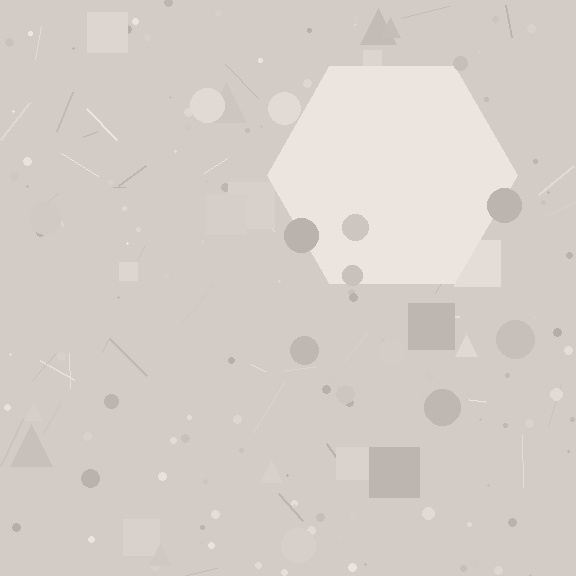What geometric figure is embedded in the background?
A hexagon is embedded in the background.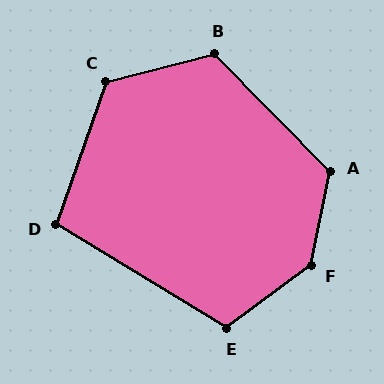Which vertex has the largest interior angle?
F, at approximately 138 degrees.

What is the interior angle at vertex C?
Approximately 124 degrees (obtuse).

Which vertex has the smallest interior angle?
D, at approximately 102 degrees.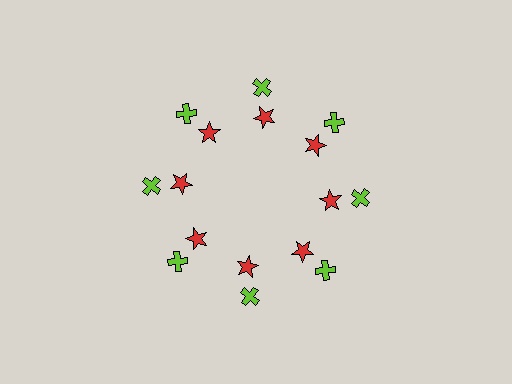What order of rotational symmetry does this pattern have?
This pattern has 8-fold rotational symmetry.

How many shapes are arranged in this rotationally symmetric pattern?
There are 16 shapes, arranged in 8 groups of 2.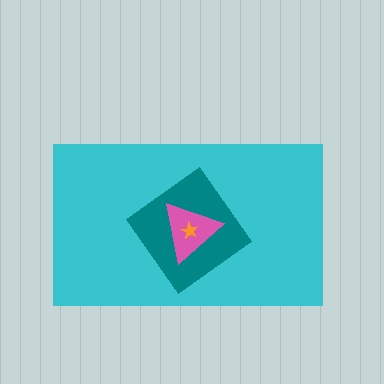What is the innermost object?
The orange star.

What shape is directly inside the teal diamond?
The pink triangle.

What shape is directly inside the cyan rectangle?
The teal diamond.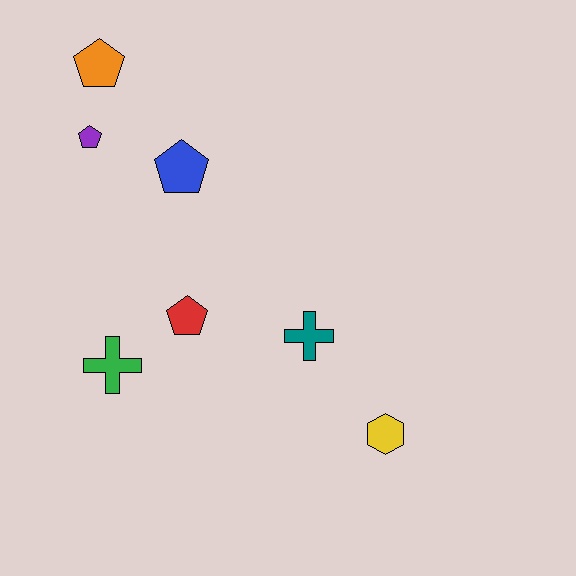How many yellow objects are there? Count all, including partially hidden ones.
There is 1 yellow object.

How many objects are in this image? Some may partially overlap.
There are 7 objects.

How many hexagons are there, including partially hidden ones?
There is 1 hexagon.